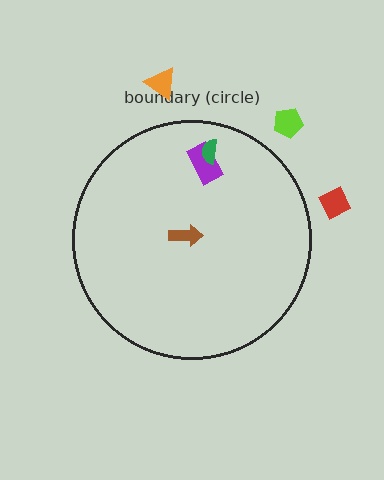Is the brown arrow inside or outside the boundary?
Inside.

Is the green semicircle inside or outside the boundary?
Inside.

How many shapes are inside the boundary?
3 inside, 3 outside.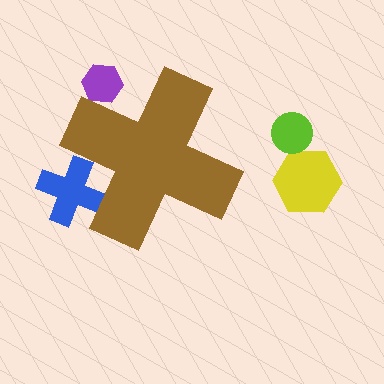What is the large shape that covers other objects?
A brown cross.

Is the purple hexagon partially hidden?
Yes, the purple hexagon is partially hidden behind the brown cross.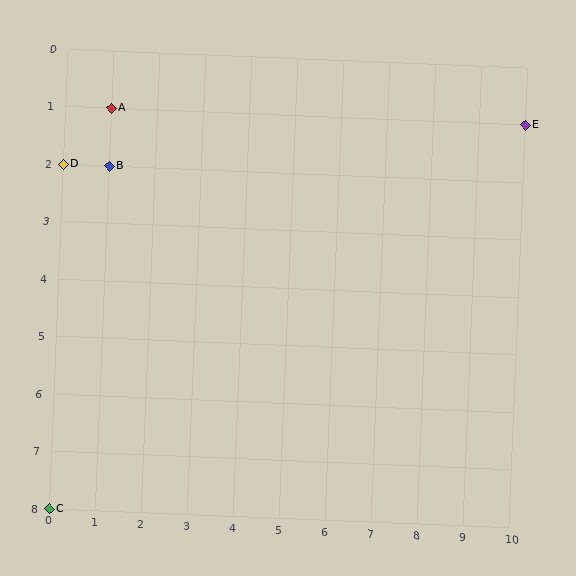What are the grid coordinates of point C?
Point C is at grid coordinates (0, 8).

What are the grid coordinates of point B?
Point B is at grid coordinates (1, 2).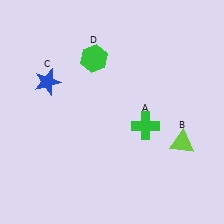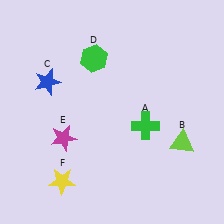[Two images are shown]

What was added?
A magenta star (E), a yellow star (F) were added in Image 2.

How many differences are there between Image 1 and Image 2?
There are 2 differences between the two images.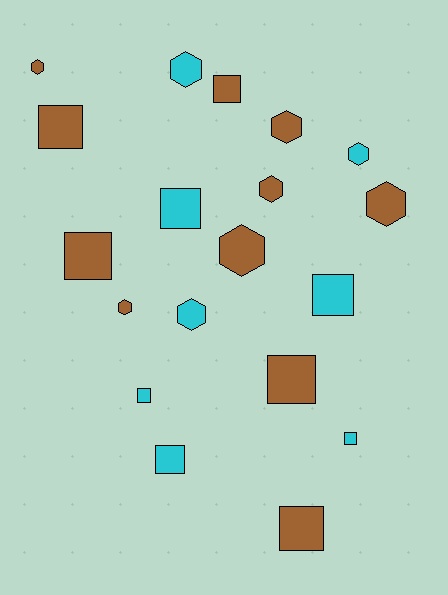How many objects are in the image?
There are 19 objects.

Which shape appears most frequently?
Square, with 10 objects.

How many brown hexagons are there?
There are 6 brown hexagons.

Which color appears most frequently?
Brown, with 11 objects.